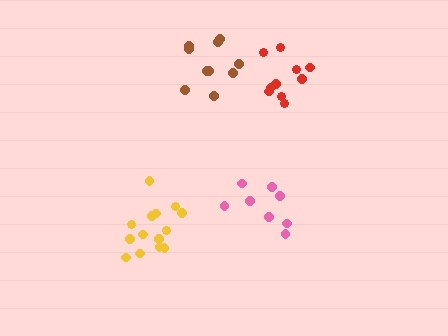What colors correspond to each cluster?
The clusters are colored: pink, red, yellow, brown.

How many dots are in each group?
Group 1: 8 dots, Group 2: 10 dots, Group 3: 14 dots, Group 4: 10 dots (42 total).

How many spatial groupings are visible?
There are 4 spatial groupings.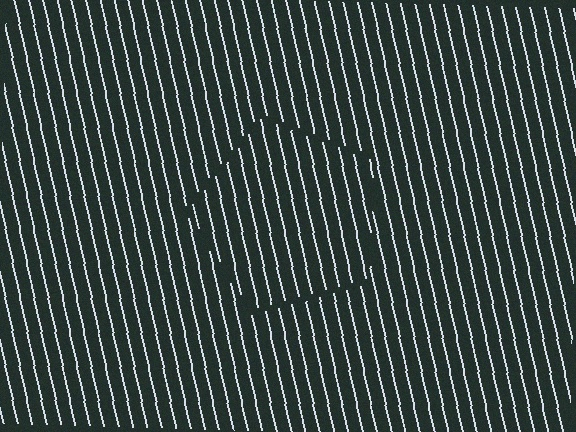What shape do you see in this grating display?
An illusory pentagon. The interior of the shape contains the same grating, shifted by half a period — the contour is defined by the phase discontinuity where line-ends from the inner and outer gratings abut.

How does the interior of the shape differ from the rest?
The interior of the shape contains the same grating, shifted by half a period — the contour is defined by the phase discontinuity where line-ends from the inner and outer gratings abut.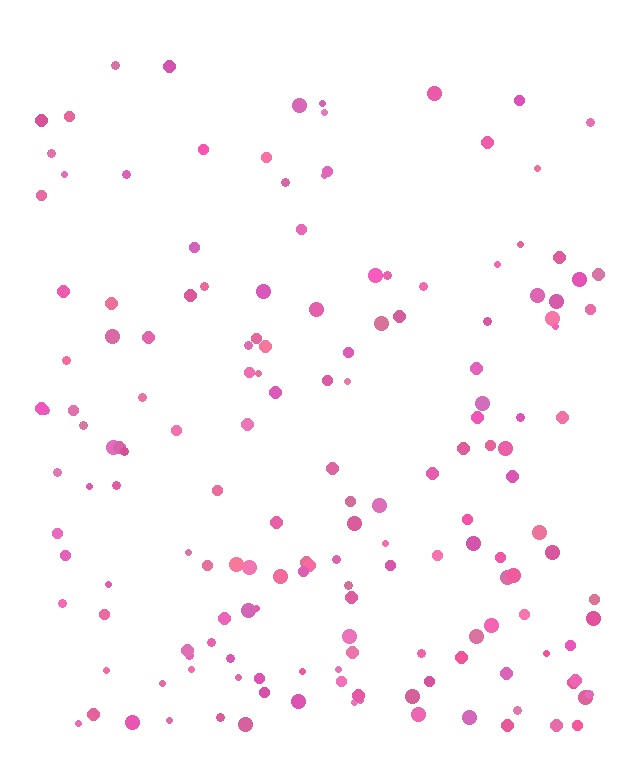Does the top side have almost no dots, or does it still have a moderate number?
Still a moderate number, just noticeably fewer than the bottom.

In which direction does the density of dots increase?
From top to bottom, with the bottom side densest.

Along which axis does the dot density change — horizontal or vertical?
Vertical.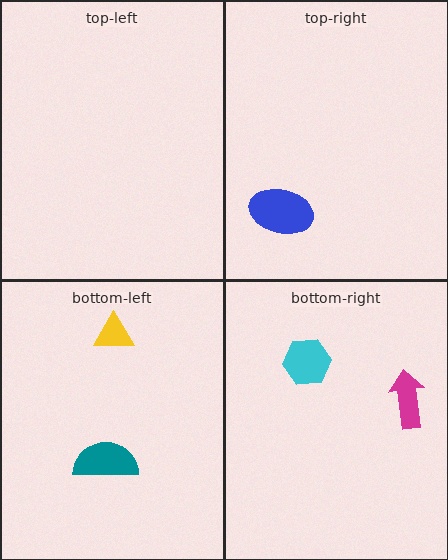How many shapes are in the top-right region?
1.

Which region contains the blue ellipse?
The top-right region.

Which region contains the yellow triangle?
The bottom-left region.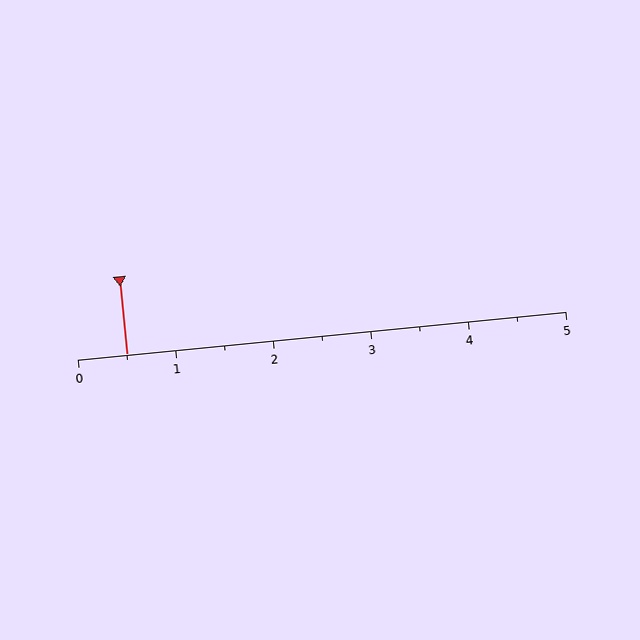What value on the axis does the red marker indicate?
The marker indicates approximately 0.5.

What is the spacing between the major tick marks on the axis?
The major ticks are spaced 1 apart.